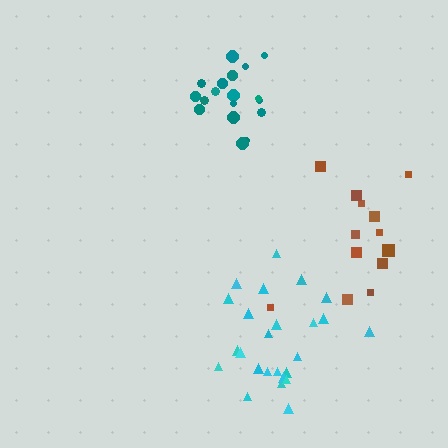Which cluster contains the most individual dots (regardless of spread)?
Cyan (25).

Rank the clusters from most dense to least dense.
teal, cyan, brown.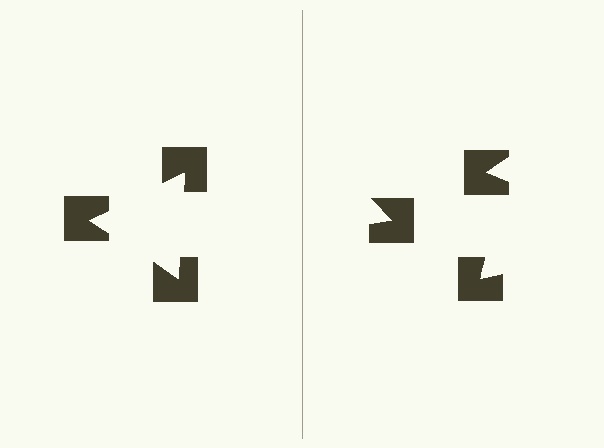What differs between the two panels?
The notched squares are positioned identically on both sides; only the wedge orientations differ. On the left they align to a triangle; on the right they are misaligned.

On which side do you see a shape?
An illusory triangle appears on the left side. On the right side the wedge cuts are rotated, so no coherent shape forms.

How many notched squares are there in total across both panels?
6 — 3 on each side.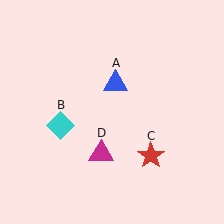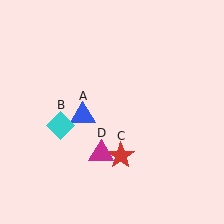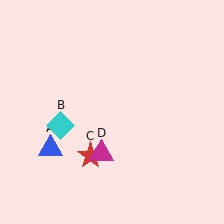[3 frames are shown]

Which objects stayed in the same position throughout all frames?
Cyan diamond (object B) and magenta triangle (object D) remained stationary.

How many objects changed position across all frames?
2 objects changed position: blue triangle (object A), red star (object C).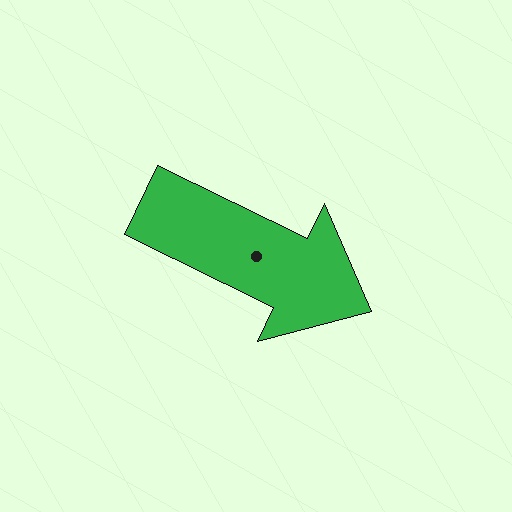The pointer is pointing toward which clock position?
Roughly 4 o'clock.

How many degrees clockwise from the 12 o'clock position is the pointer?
Approximately 116 degrees.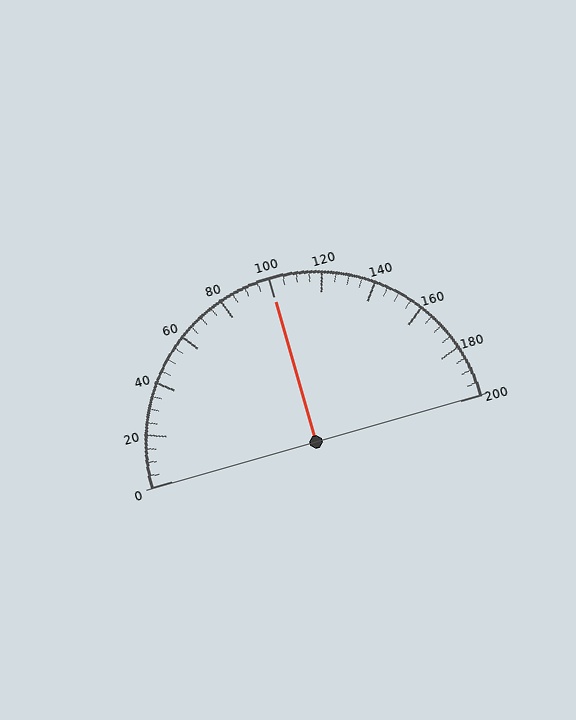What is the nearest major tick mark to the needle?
The nearest major tick mark is 100.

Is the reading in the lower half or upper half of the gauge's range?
The reading is in the upper half of the range (0 to 200).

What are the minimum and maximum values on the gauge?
The gauge ranges from 0 to 200.